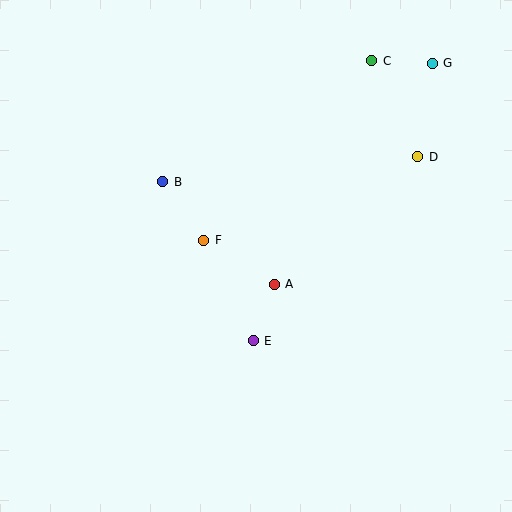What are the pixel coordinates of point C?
Point C is at (372, 61).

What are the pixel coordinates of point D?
Point D is at (418, 157).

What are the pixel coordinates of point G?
Point G is at (432, 63).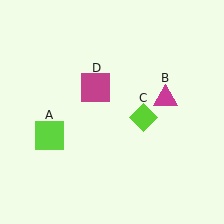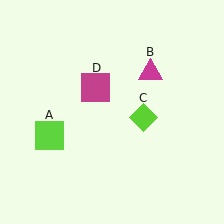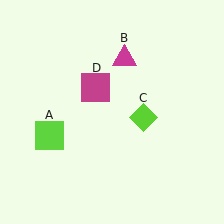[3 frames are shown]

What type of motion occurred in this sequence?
The magenta triangle (object B) rotated counterclockwise around the center of the scene.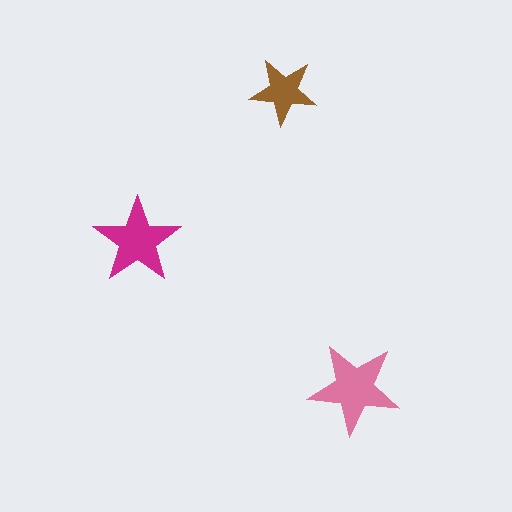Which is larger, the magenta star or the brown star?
The magenta one.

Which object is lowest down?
The pink star is bottommost.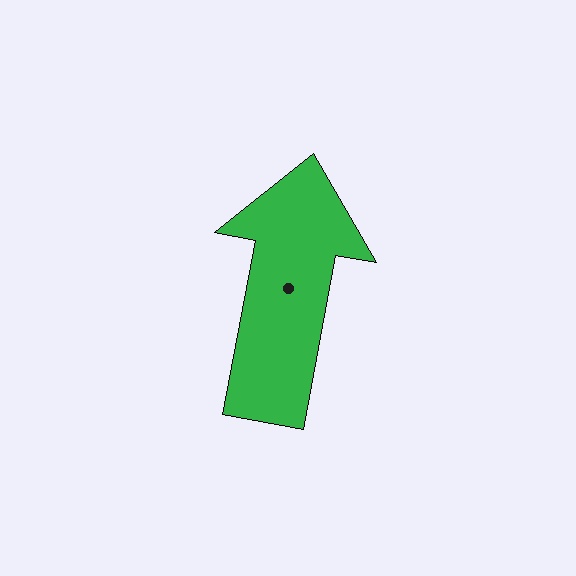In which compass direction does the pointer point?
North.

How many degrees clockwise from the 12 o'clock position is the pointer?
Approximately 11 degrees.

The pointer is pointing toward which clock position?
Roughly 12 o'clock.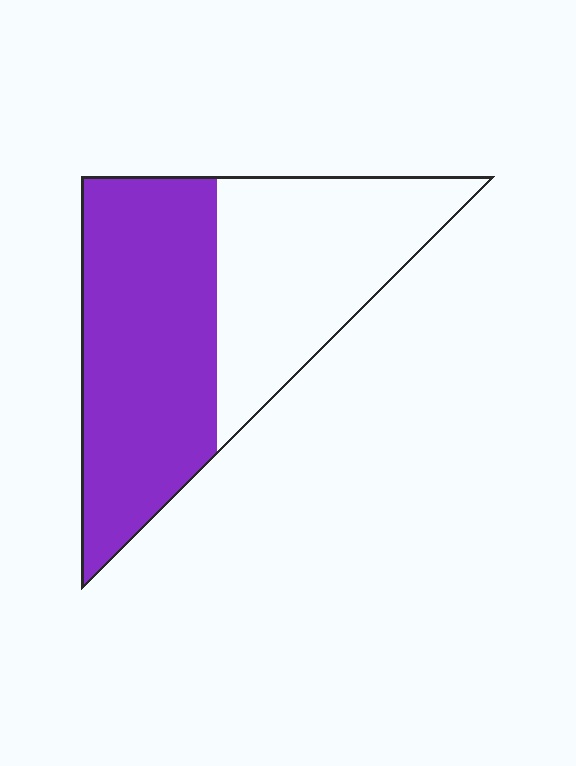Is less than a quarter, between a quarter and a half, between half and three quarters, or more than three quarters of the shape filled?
Between half and three quarters.